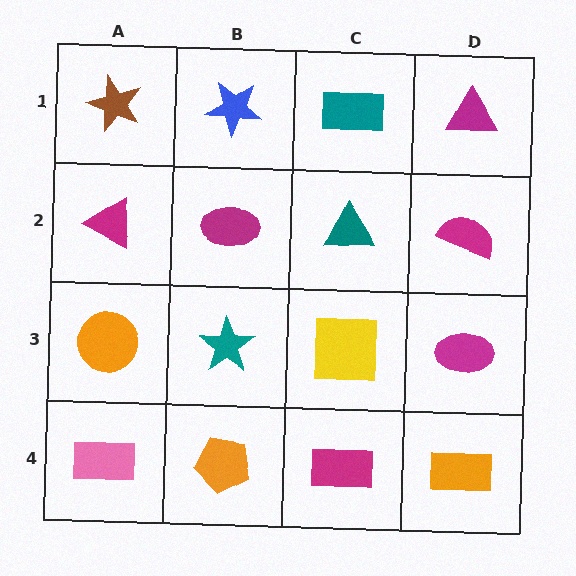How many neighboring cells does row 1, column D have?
2.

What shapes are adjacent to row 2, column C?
A teal rectangle (row 1, column C), a yellow square (row 3, column C), a magenta ellipse (row 2, column B), a magenta semicircle (row 2, column D).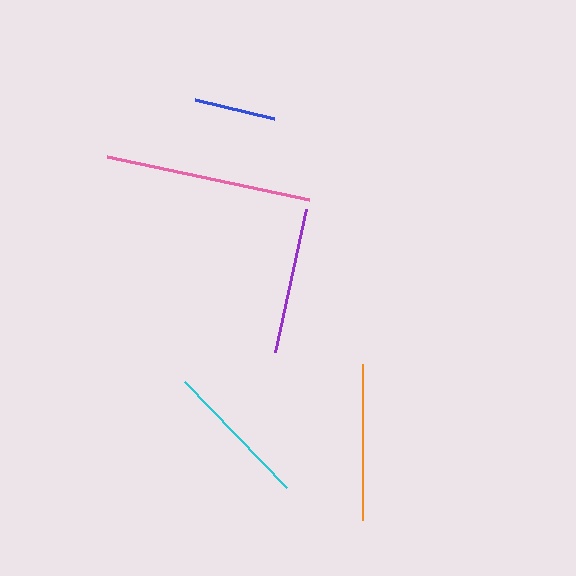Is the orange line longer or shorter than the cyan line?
The orange line is longer than the cyan line.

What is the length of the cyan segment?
The cyan segment is approximately 147 pixels long.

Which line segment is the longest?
The pink line is the longest at approximately 207 pixels.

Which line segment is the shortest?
The blue line is the shortest at approximately 82 pixels.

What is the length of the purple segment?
The purple segment is approximately 147 pixels long.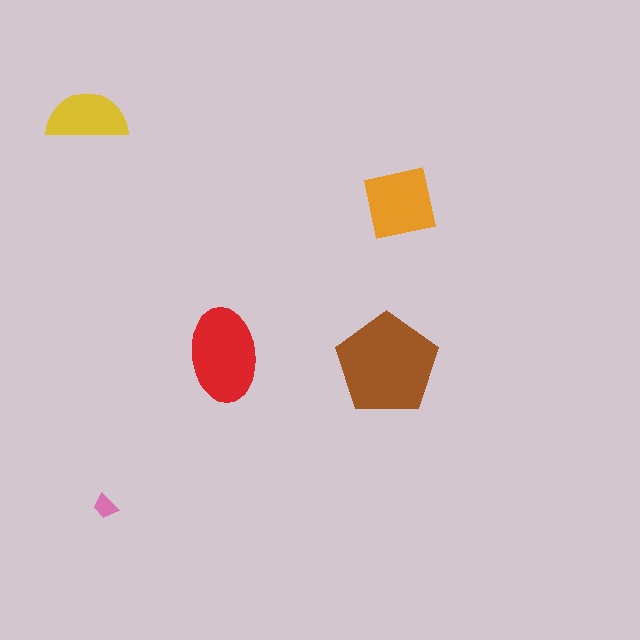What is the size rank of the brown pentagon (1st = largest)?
1st.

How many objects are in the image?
There are 5 objects in the image.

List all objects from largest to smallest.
The brown pentagon, the red ellipse, the orange square, the yellow semicircle, the pink trapezoid.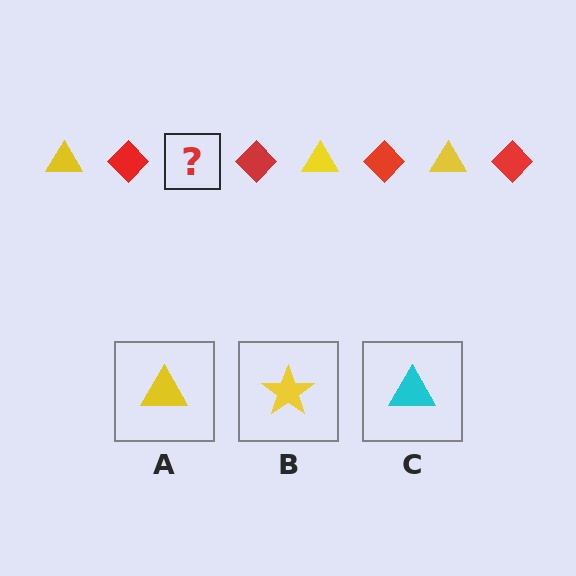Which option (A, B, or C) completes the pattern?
A.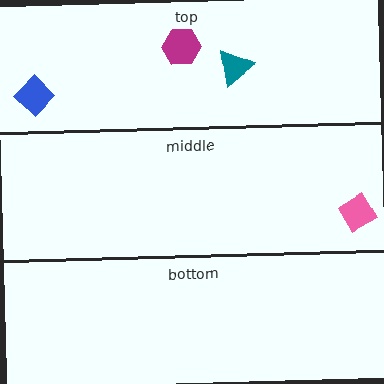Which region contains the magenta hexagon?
The top region.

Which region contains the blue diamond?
The top region.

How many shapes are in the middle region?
1.